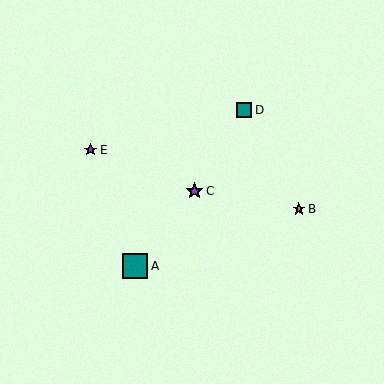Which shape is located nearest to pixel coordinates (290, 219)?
The pink star (labeled B) at (299, 209) is nearest to that location.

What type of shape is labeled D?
Shape D is a teal square.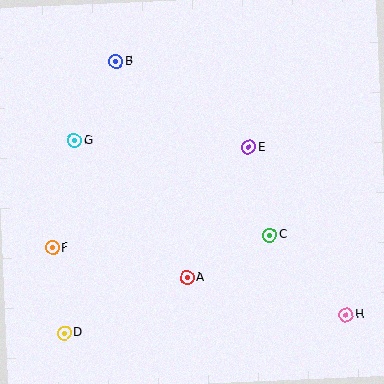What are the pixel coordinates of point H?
Point H is at (346, 315).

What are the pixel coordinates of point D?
Point D is at (64, 333).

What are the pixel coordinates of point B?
Point B is at (116, 62).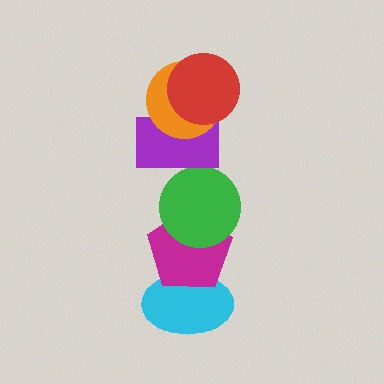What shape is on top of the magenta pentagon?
The green circle is on top of the magenta pentagon.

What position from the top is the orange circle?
The orange circle is 2nd from the top.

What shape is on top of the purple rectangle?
The orange circle is on top of the purple rectangle.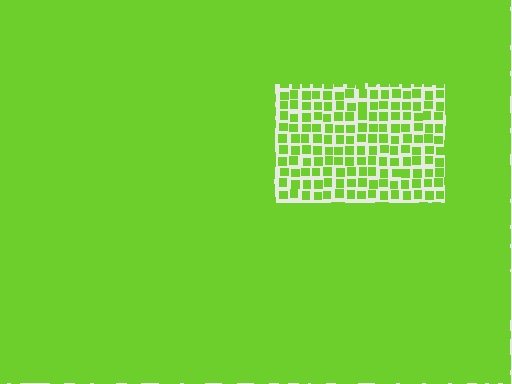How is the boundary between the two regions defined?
The boundary is defined by a change in element density (approximately 3.1x ratio). All elements are the same color, size, and shape.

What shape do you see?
I see a rectangle.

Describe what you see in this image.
The image contains small lime elements arranged at two different densities. A rectangle-shaped region is visible where the elements are less densely packed than the surrounding area.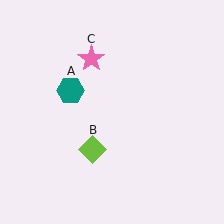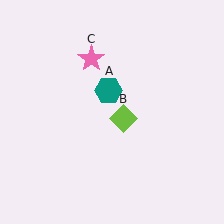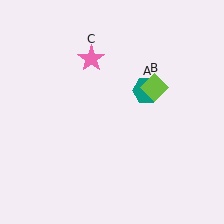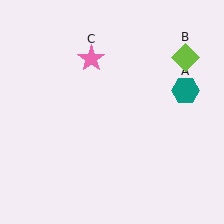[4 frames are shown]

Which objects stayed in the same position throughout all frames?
Pink star (object C) remained stationary.